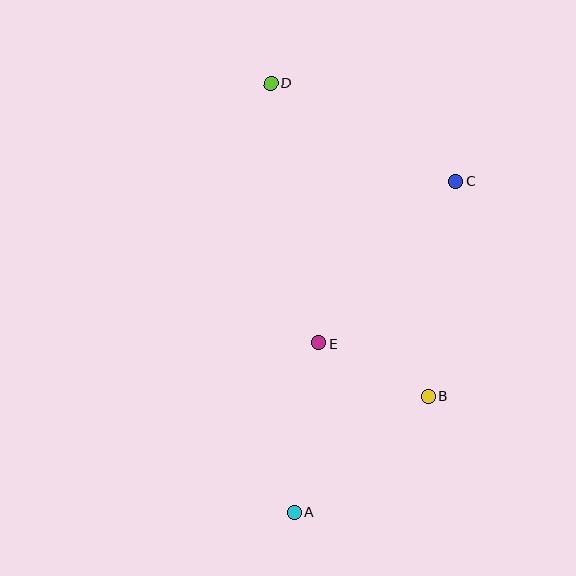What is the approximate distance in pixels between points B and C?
The distance between B and C is approximately 217 pixels.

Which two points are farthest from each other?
Points A and D are farthest from each other.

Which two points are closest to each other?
Points B and E are closest to each other.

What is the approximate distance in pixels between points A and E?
The distance between A and E is approximately 171 pixels.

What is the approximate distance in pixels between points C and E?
The distance between C and E is approximately 212 pixels.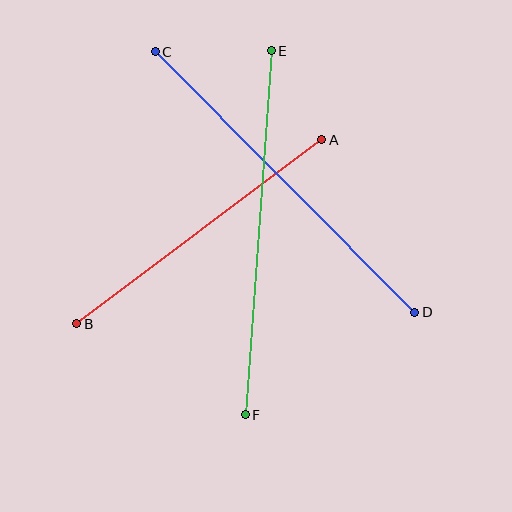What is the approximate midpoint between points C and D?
The midpoint is at approximately (285, 182) pixels.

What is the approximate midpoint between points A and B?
The midpoint is at approximately (199, 232) pixels.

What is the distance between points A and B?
The distance is approximately 306 pixels.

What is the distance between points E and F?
The distance is approximately 365 pixels.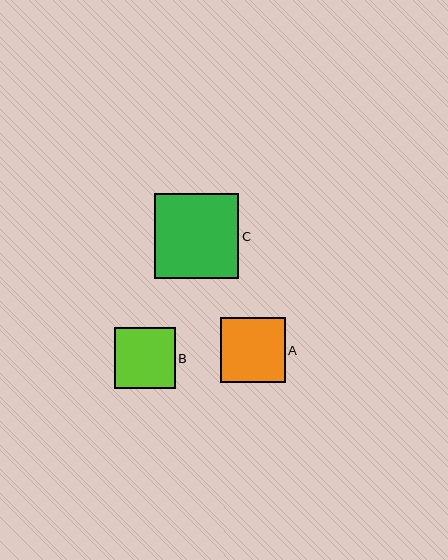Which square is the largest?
Square C is the largest with a size of approximately 84 pixels.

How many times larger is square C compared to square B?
Square C is approximately 1.4 times the size of square B.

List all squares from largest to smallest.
From largest to smallest: C, A, B.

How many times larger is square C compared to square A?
Square C is approximately 1.3 times the size of square A.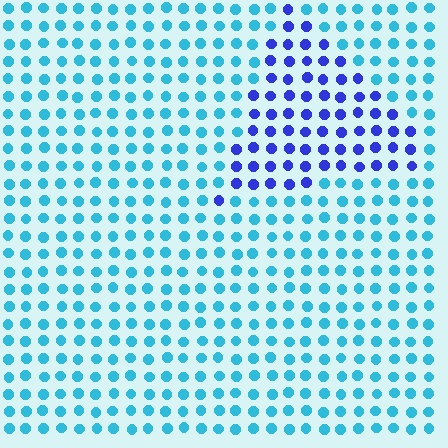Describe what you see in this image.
The image is filled with small cyan elements in a uniform arrangement. A triangle-shaped region is visible where the elements are tinted to a slightly different hue, forming a subtle color boundary.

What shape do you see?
I see a triangle.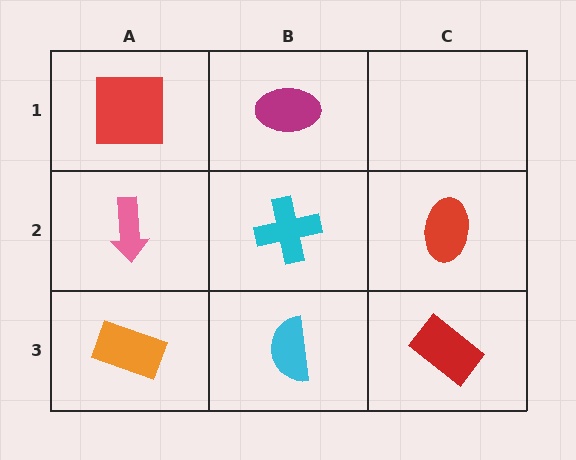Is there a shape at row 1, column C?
No, that cell is empty.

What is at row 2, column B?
A cyan cross.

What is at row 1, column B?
A magenta ellipse.